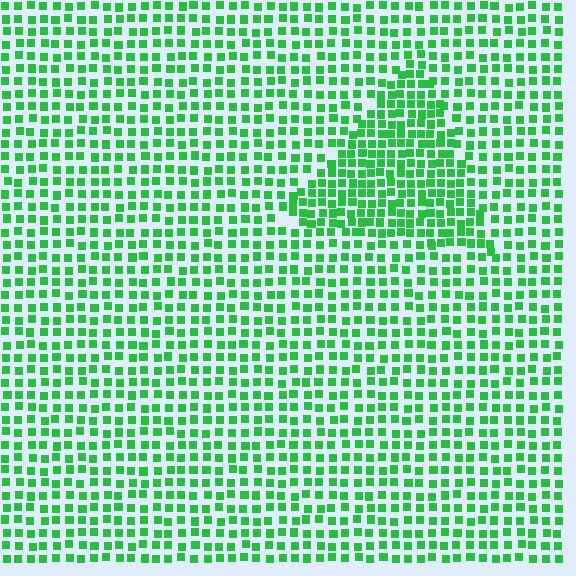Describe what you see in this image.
The image contains small green elements arranged at two different densities. A triangle-shaped region is visible where the elements are more densely packed than the surrounding area.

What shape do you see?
I see a triangle.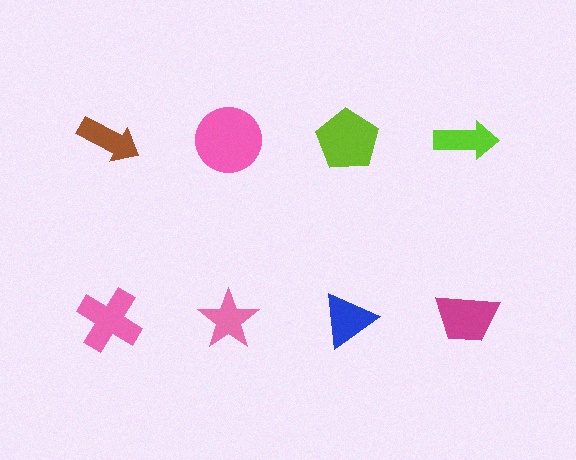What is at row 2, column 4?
A magenta trapezoid.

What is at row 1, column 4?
A lime arrow.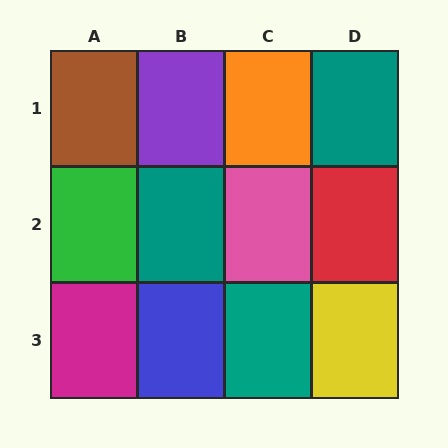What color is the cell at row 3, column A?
Magenta.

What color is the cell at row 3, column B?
Blue.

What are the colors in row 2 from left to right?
Green, teal, pink, red.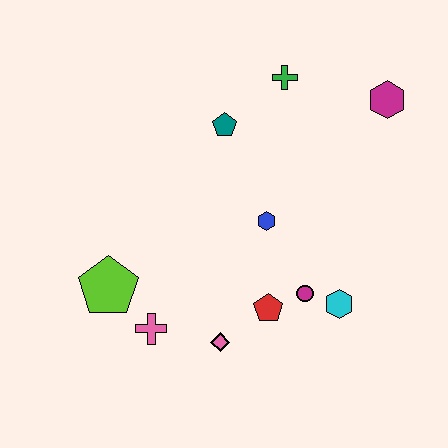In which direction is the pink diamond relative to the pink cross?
The pink diamond is to the right of the pink cross.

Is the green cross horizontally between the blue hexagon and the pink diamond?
No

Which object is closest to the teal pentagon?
The green cross is closest to the teal pentagon.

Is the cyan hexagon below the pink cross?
No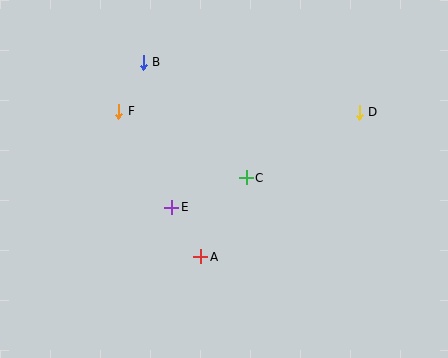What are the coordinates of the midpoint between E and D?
The midpoint between E and D is at (266, 160).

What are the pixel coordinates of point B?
Point B is at (143, 62).